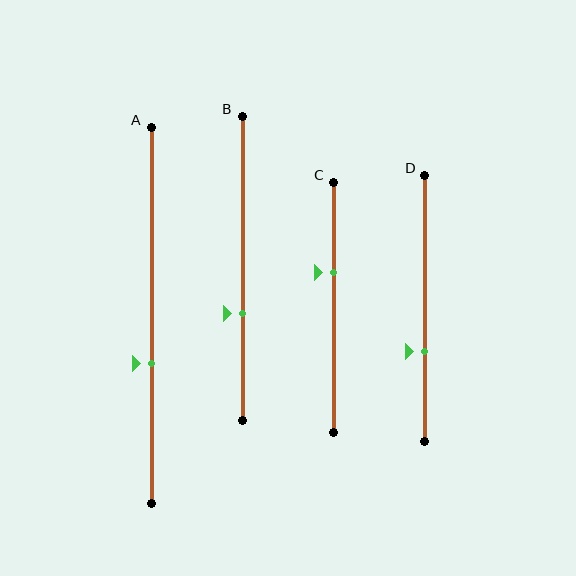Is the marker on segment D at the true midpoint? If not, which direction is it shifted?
No, the marker on segment D is shifted downward by about 16% of the segment length.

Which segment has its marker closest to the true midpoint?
Segment A has its marker closest to the true midpoint.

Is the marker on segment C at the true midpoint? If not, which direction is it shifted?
No, the marker on segment C is shifted upward by about 14% of the segment length.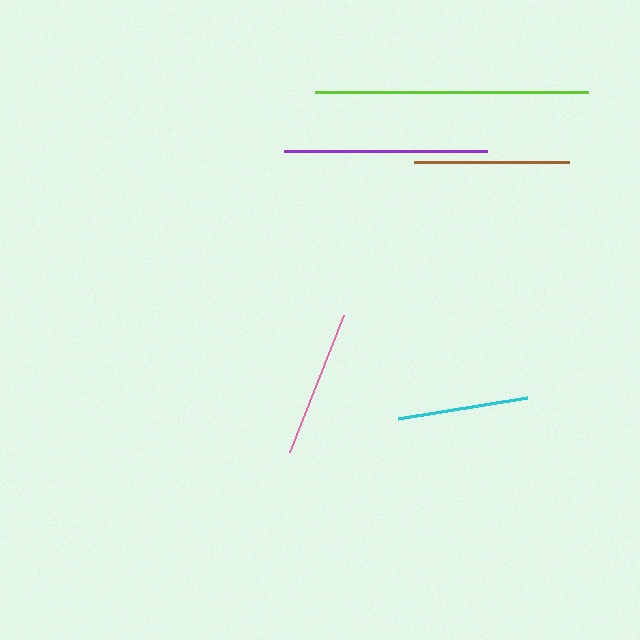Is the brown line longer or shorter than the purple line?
The purple line is longer than the brown line.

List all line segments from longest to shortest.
From longest to shortest: lime, purple, brown, pink, cyan.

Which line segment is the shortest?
The cyan line is the shortest at approximately 131 pixels.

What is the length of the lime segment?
The lime segment is approximately 273 pixels long.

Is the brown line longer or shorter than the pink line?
The brown line is longer than the pink line.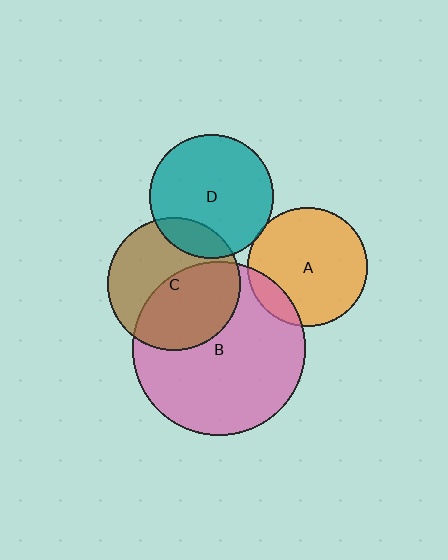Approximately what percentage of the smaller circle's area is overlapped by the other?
Approximately 15%.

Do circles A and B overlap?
Yes.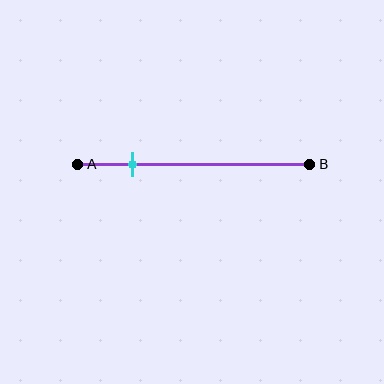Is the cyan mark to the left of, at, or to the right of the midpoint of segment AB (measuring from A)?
The cyan mark is to the left of the midpoint of segment AB.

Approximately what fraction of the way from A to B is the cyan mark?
The cyan mark is approximately 25% of the way from A to B.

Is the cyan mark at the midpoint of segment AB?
No, the mark is at about 25% from A, not at the 50% midpoint.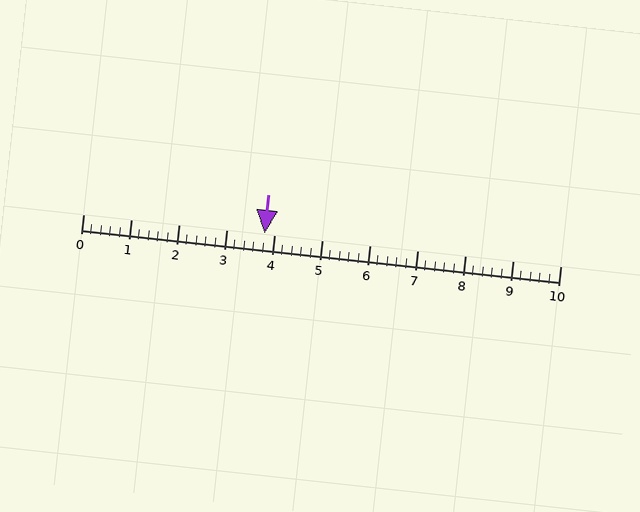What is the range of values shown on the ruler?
The ruler shows values from 0 to 10.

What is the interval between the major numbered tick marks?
The major tick marks are spaced 1 units apart.